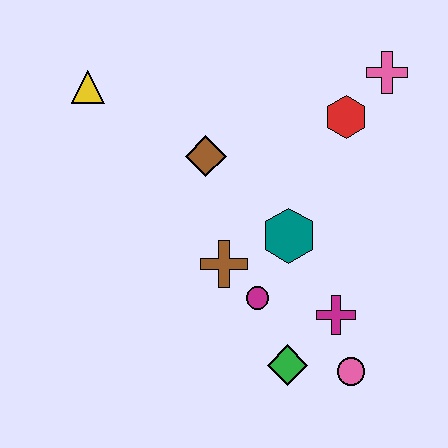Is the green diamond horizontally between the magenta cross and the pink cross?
No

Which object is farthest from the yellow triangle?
The pink circle is farthest from the yellow triangle.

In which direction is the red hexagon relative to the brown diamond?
The red hexagon is to the right of the brown diamond.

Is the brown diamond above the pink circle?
Yes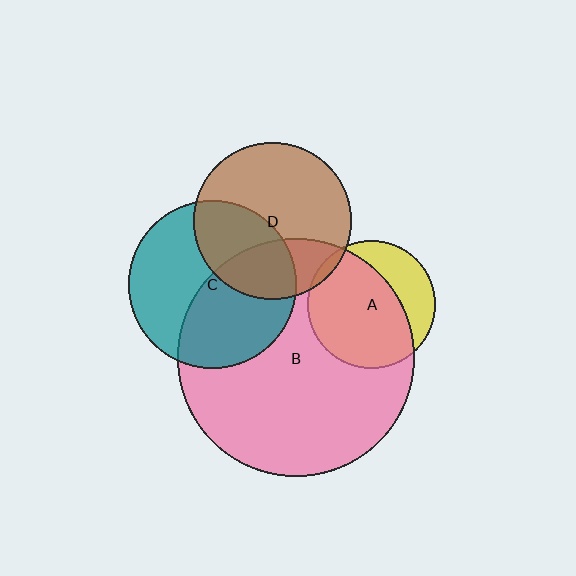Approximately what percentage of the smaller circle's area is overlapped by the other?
Approximately 5%.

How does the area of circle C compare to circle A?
Approximately 1.7 times.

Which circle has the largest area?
Circle B (pink).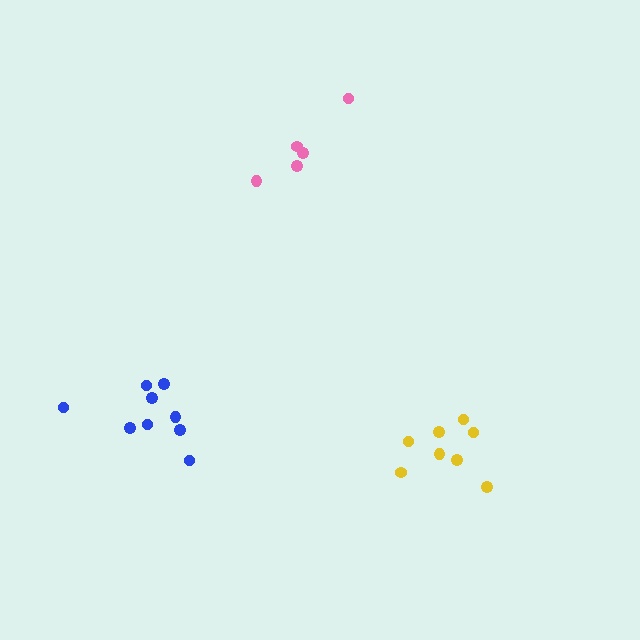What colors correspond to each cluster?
The clusters are colored: blue, pink, yellow.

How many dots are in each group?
Group 1: 9 dots, Group 2: 5 dots, Group 3: 8 dots (22 total).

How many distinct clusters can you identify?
There are 3 distinct clusters.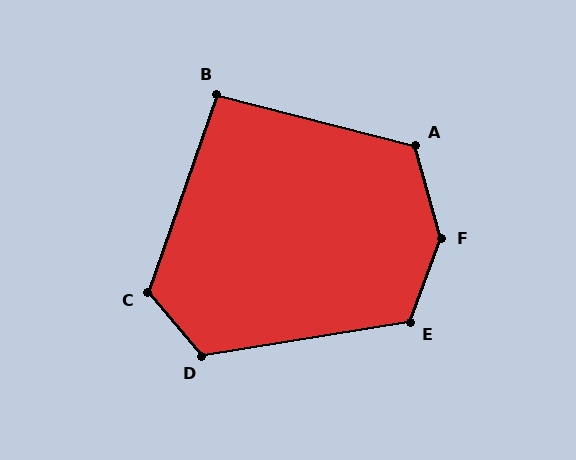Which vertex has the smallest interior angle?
B, at approximately 95 degrees.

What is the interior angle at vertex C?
Approximately 121 degrees (obtuse).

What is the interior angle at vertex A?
Approximately 119 degrees (obtuse).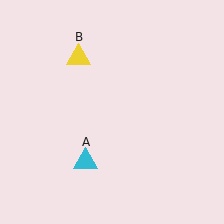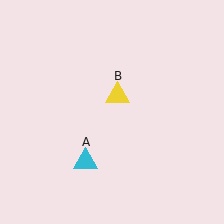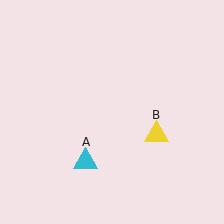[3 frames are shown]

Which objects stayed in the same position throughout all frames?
Cyan triangle (object A) remained stationary.